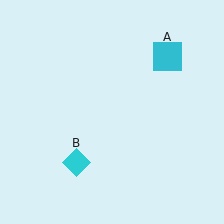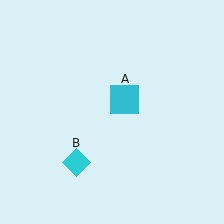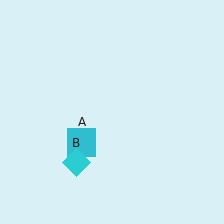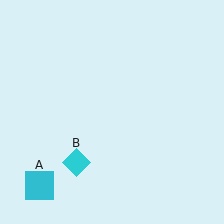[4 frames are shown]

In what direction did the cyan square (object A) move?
The cyan square (object A) moved down and to the left.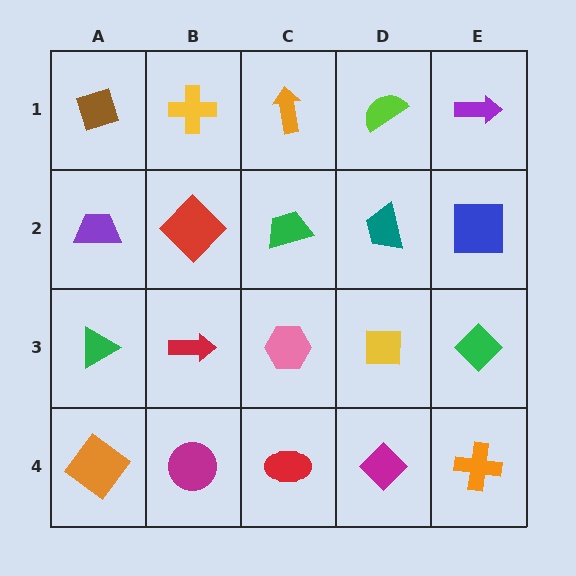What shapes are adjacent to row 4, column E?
A green diamond (row 3, column E), a magenta diamond (row 4, column D).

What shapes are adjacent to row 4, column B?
A red arrow (row 3, column B), an orange diamond (row 4, column A), a red ellipse (row 4, column C).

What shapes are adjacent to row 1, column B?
A red diamond (row 2, column B), a brown diamond (row 1, column A), an orange arrow (row 1, column C).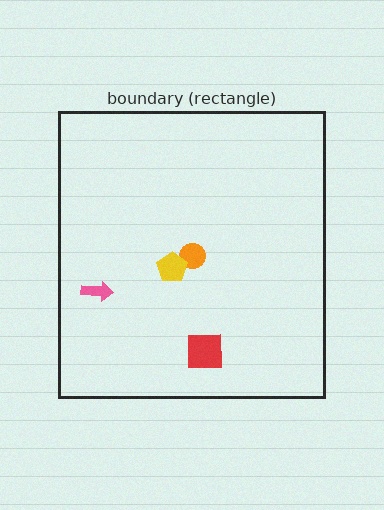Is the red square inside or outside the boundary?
Inside.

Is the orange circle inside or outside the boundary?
Inside.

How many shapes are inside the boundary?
4 inside, 0 outside.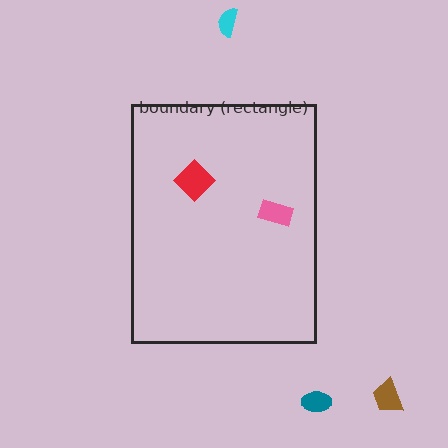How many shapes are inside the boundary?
2 inside, 3 outside.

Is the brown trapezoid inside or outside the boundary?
Outside.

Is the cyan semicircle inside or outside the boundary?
Outside.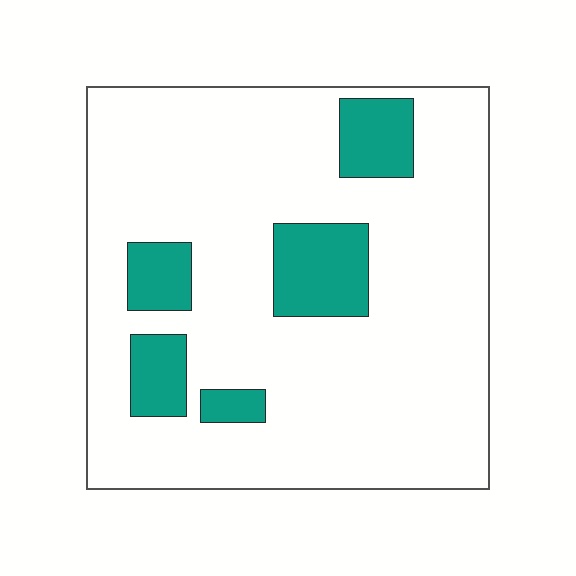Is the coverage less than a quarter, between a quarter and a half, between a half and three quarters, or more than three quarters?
Less than a quarter.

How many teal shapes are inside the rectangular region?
5.